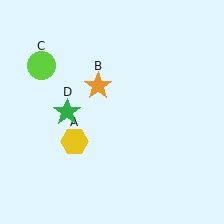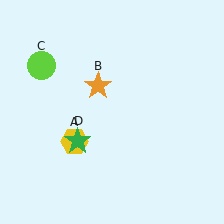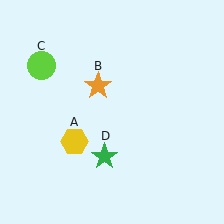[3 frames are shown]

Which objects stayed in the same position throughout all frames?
Yellow hexagon (object A) and orange star (object B) and lime circle (object C) remained stationary.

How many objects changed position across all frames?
1 object changed position: green star (object D).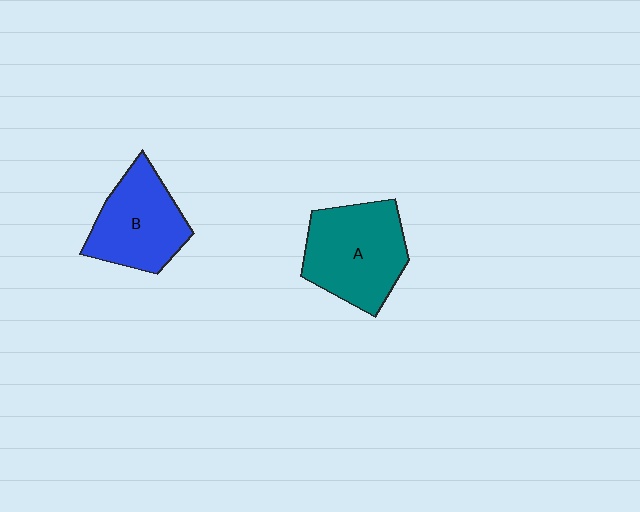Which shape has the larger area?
Shape A (teal).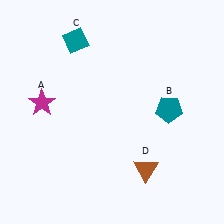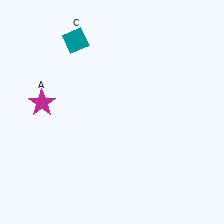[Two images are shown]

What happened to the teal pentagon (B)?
The teal pentagon (B) was removed in Image 2. It was in the top-right area of Image 1.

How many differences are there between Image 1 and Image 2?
There are 2 differences between the two images.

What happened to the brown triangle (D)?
The brown triangle (D) was removed in Image 2. It was in the bottom-right area of Image 1.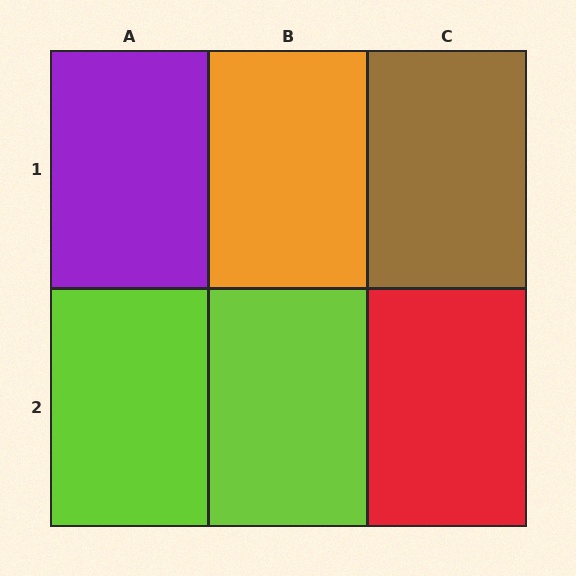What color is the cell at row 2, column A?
Lime.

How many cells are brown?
1 cell is brown.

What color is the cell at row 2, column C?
Red.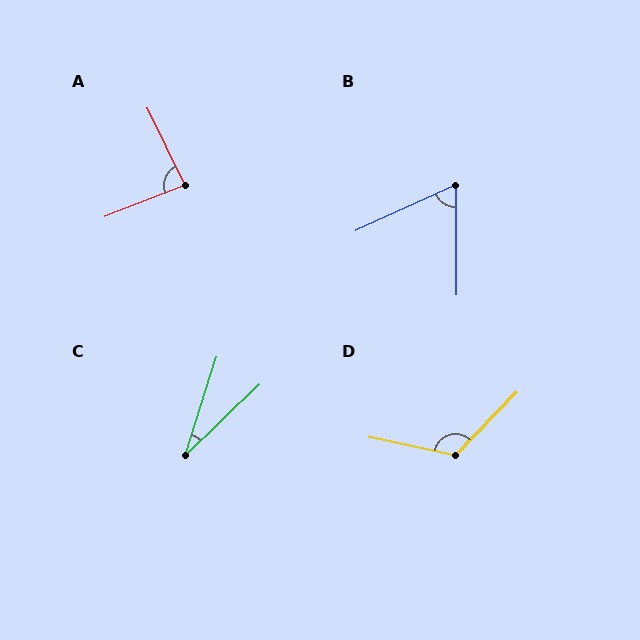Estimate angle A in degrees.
Approximately 86 degrees.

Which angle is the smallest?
C, at approximately 28 degrees.